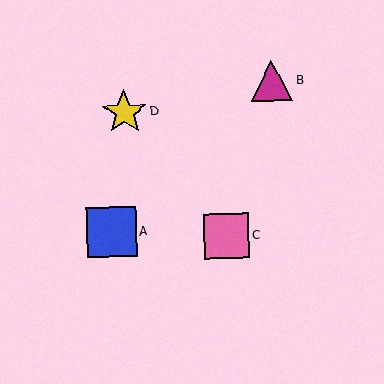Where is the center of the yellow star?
The center of the yellow star is at (125, 112).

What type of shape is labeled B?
Shape B is a magenta triangle.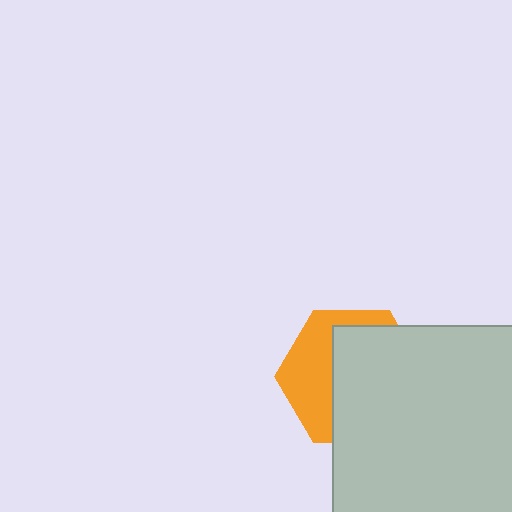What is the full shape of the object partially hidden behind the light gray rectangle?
The partially hidden object is an orange hexagon.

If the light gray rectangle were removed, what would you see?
You would see the complete orange hexagon.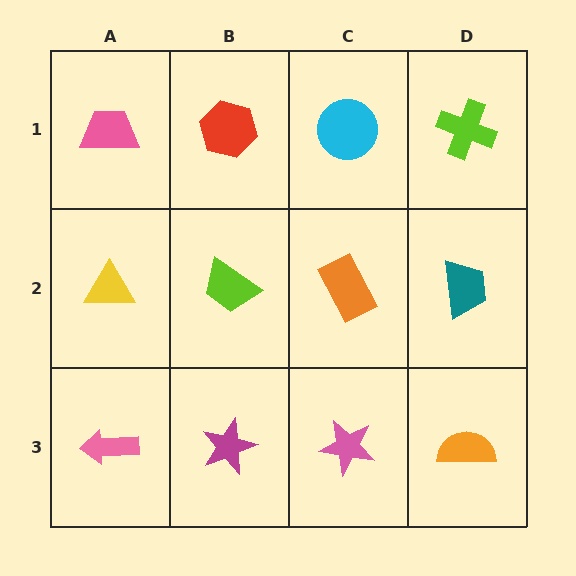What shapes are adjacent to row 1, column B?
A lime trapezoid (row 2, column B), a pink trapezoid (row 1, column A), a cyan circle (row 1, column C).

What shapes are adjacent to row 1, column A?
A yellow triangle (row 2, column A), a red hexagon (row 1, column B).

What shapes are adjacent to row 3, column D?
A teal trapezoid (row 2, column D), a pink star (row 3, column C).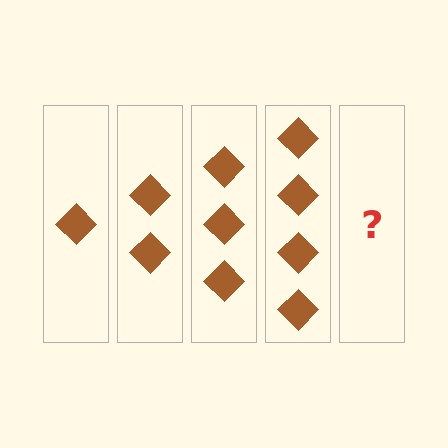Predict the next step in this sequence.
The next step is 5 diamonds.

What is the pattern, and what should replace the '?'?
The pattern is that each step adds one more diamond. The '?' should be 5 diamonds.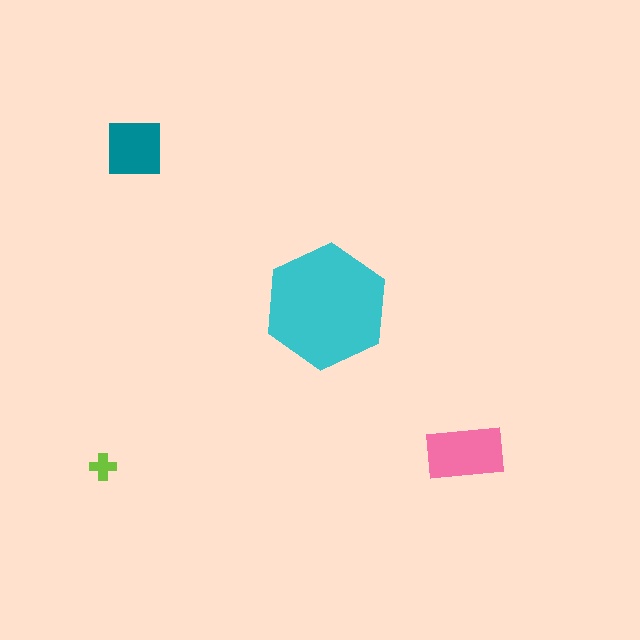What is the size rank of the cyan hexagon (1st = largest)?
1st.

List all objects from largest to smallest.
The cyan hexagon, the pink rectangle, the teal square, the lime cross.